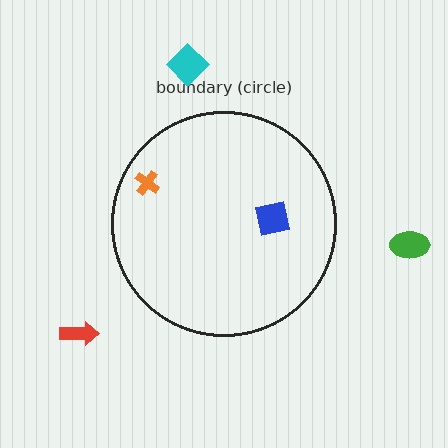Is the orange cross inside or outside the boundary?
Inside.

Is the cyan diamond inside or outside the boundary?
Outside.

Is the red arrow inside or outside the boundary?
Outside.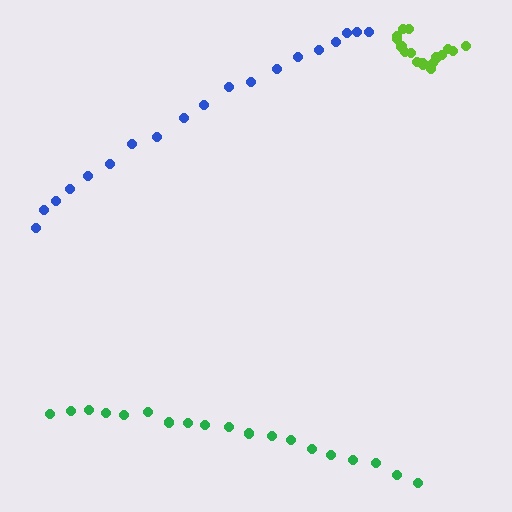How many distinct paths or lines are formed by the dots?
There are 3 distinct paths.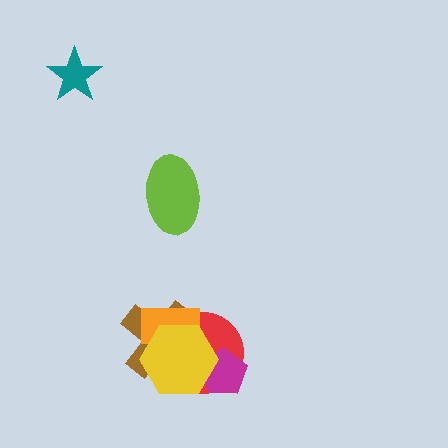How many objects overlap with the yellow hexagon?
4 objects overlap with the yellow hexagon.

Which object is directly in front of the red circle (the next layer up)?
The magenta pentagon is directly in front of the red circle.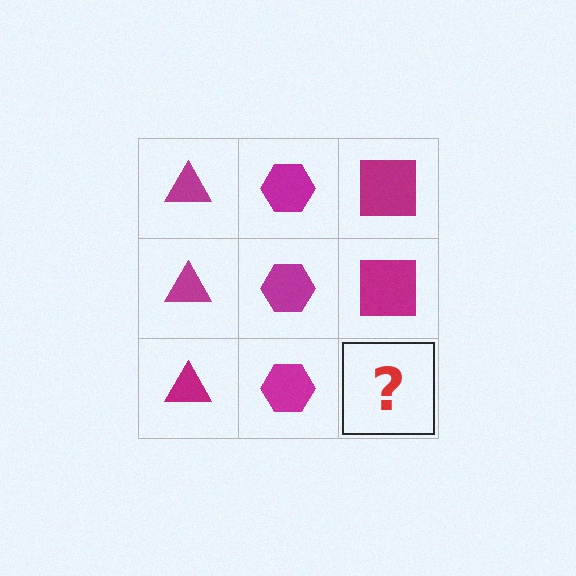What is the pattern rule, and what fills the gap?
The rule is that each column has a consistent shape. The gap should be filled with a magenta square.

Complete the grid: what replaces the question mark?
The question mark should be replaced with a magenta square.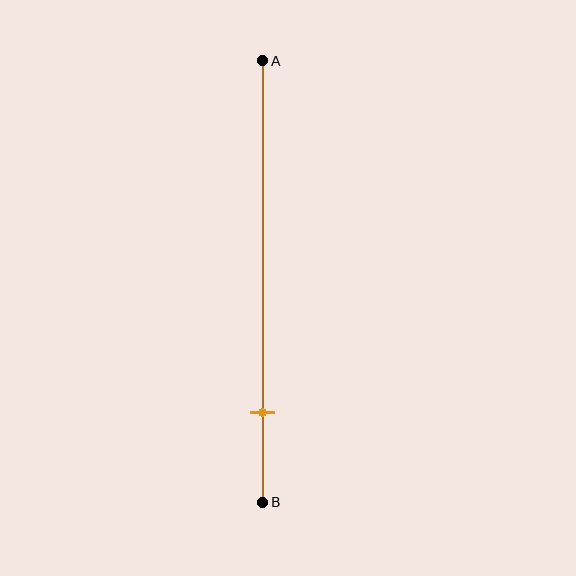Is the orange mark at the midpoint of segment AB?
No, the mark is at about 80% from A, not at the 50% midpoint.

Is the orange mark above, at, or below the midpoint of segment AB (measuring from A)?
The orange mark is below the midpoint of segment AB.